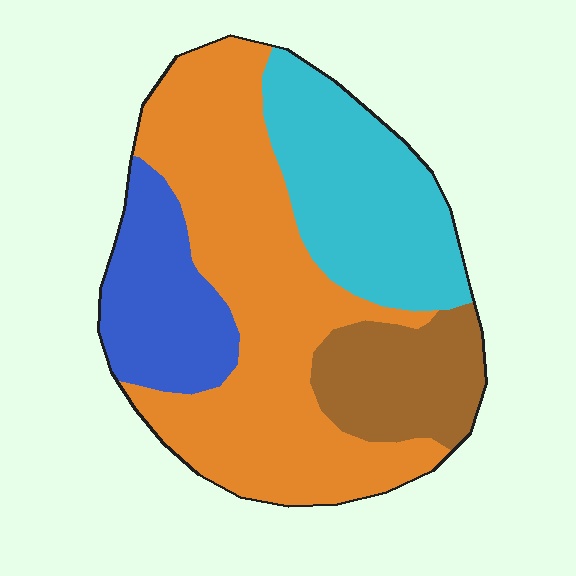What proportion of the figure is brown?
Brown takes up about one eighth (1/8) of the figure.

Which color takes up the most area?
Orange, at roughly 45%.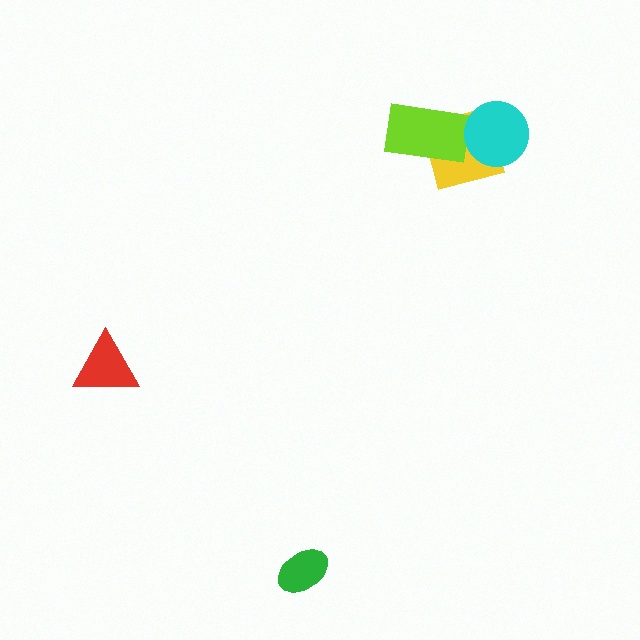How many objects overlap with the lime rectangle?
1 object overlaps with the lime rectangle.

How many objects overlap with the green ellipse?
0 objects overlap with the green ellipse.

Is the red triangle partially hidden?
No, no other shape covers it.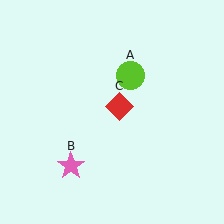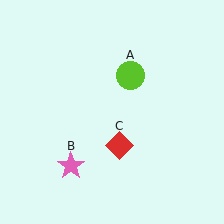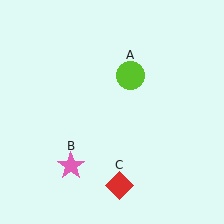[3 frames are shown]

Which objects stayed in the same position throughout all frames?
Lime circle (object A) and pink star (object B) remained stationary.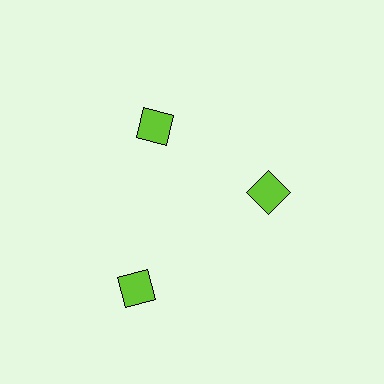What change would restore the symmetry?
The symmetry would be restored by moving it inward, back onto the ring so that all 3 diamonds sit at equal angles and equal distance from the center.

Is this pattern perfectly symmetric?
No. The 3 lime diamonds are arranged in a ring, but one element near the 7 o'clock position is pushed outward from the center, breaking the 3-fold rotational symmetry.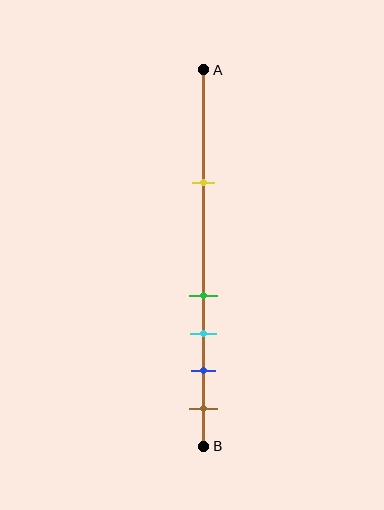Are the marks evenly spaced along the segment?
No, the marks are not evenly spaced.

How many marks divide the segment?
There are 5 marks dividing the segment.